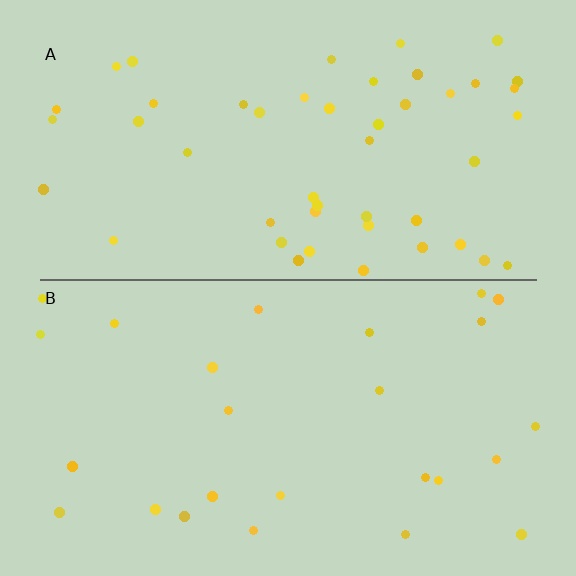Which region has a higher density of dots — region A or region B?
A (the top).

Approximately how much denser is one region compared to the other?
Approximately 1.9× — region A over region B.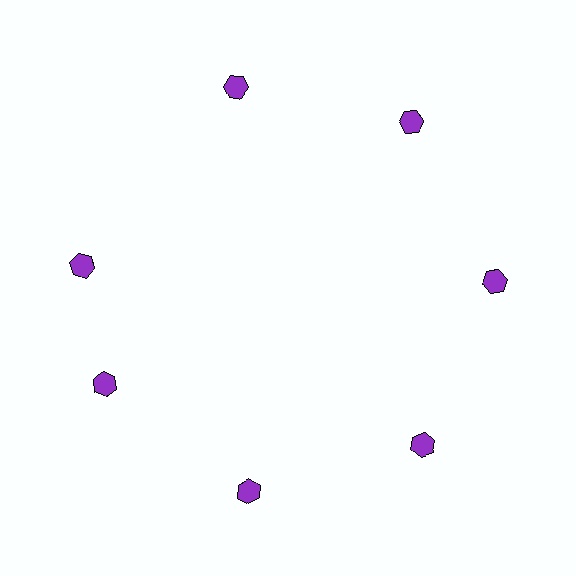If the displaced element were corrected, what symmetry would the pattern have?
It would have 7-fold rotational symmetry — the pattern would map onto itself every 51 degrees.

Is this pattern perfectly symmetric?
No. The 7 purple hexagons are arranged in a ring, but one element near the 10 o'clock position is rotated out of alignment along the ring, breaking the 7-fold rotational symmetry.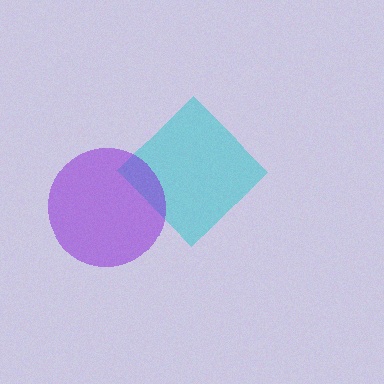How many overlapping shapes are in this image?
There are 2 overlapping shapes in the image.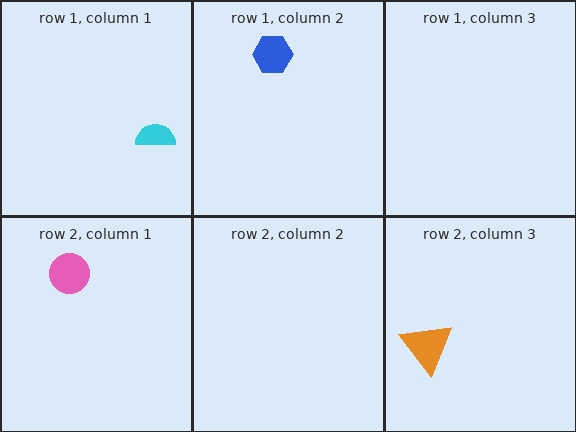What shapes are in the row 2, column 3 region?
The orange triangle.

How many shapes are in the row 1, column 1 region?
1.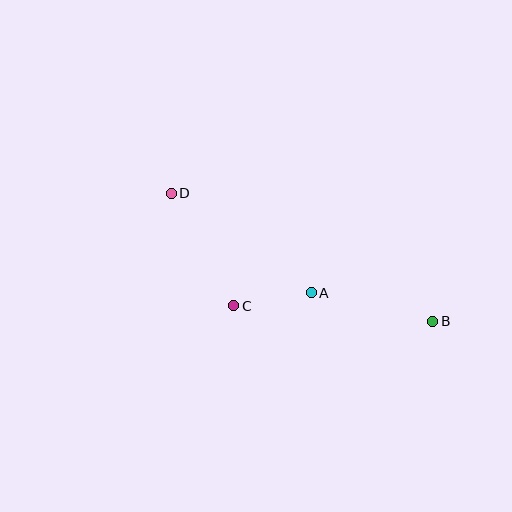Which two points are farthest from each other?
Points B and D are farthest from each other.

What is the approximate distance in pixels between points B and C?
The distance between B and C is approximately 200 pixels.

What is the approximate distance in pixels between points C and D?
The distance between C and D is approximately 129 pixels.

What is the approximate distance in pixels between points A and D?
The distance between A and D is approximately 172 pixels.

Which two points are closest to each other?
Points A and C are closest to each other.